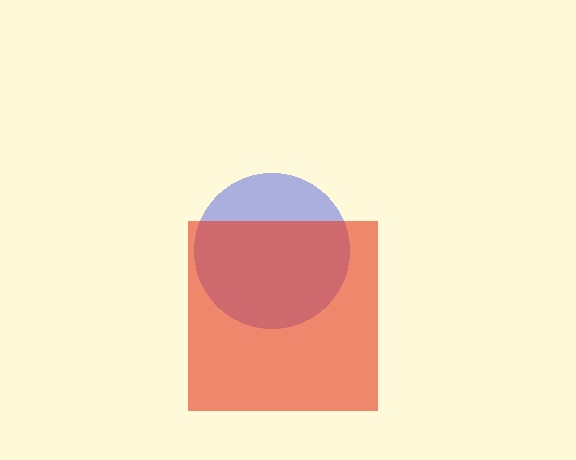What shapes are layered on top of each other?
The layered shapes are: a blue circle, a red square.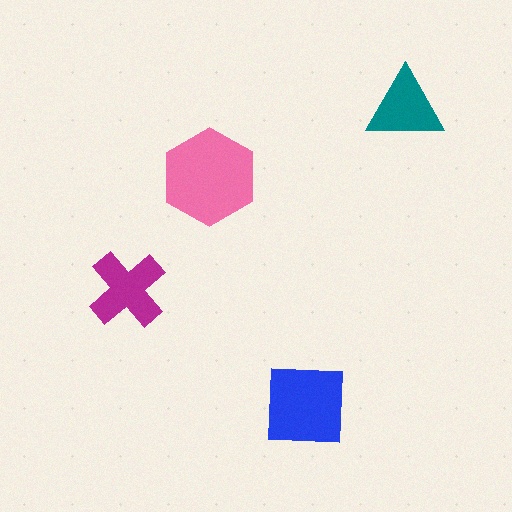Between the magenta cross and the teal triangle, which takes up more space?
The magenta cross.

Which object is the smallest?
The teal triangle.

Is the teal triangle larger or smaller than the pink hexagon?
Smaller.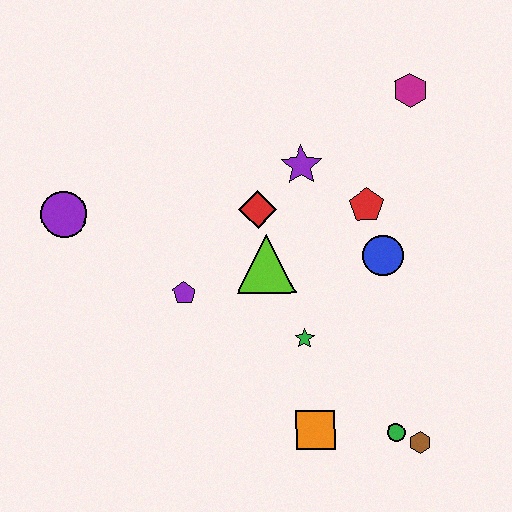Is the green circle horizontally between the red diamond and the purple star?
No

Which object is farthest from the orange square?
The magenta hexagon is farthest from the orange square.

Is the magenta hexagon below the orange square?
No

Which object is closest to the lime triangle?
The red diamond is closest to the lime triangle.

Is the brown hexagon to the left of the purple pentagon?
No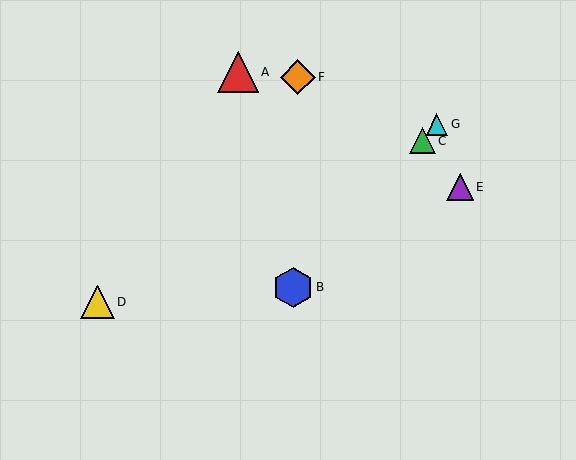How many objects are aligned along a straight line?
3 objects (B, C, G) are aligned along a straight line.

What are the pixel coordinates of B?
Object B is at (293, 287).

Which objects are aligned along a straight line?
Objects B, C, G are aligned along a straight line.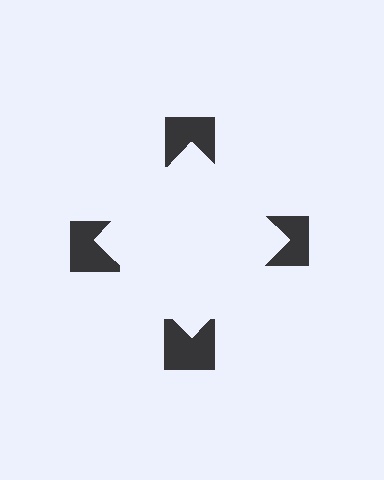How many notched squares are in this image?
There are 4 — one at each vertex of the illusory square.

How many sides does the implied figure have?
4 sides.